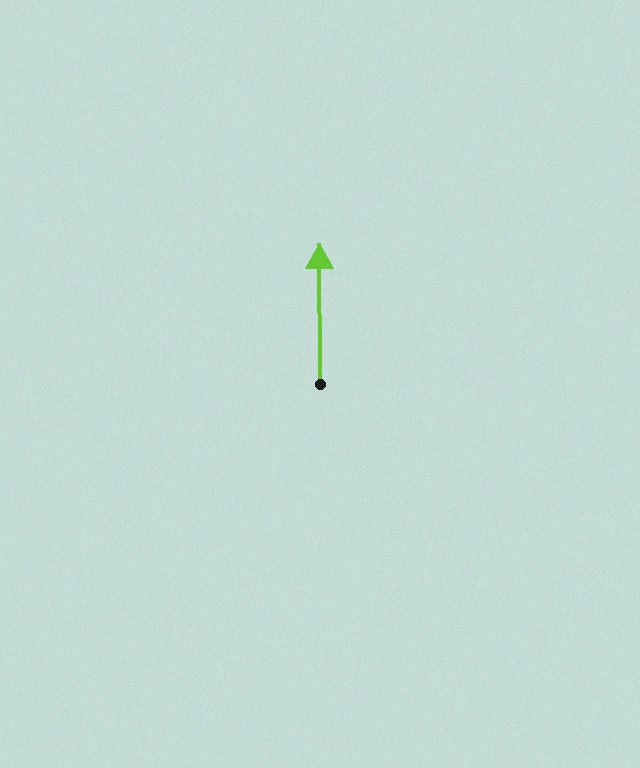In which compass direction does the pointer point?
North.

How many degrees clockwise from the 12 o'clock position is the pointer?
Approximately 360 degrees.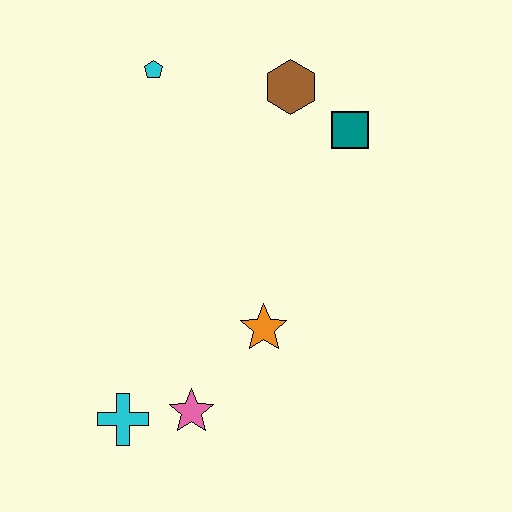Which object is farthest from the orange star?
The cyan pentagon is farthest from the orange star.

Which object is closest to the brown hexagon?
The teal square is closest to the brown hexagon.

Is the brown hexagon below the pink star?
No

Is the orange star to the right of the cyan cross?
Yes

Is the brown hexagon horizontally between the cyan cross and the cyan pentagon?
No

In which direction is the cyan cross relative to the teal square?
The cyan cross is below the teal square.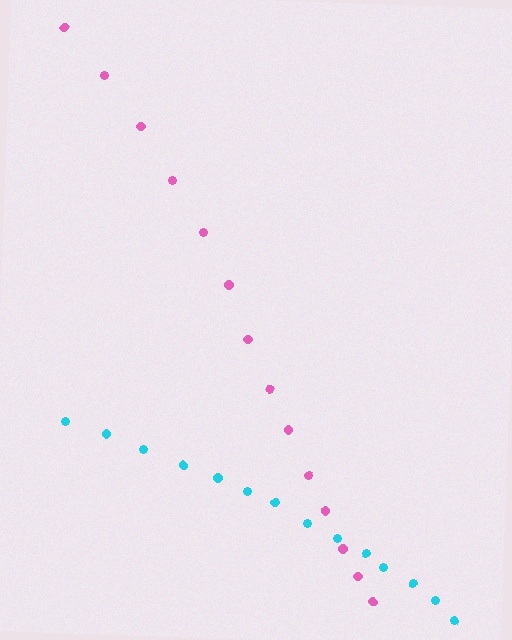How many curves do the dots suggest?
There are 2 distinct paths.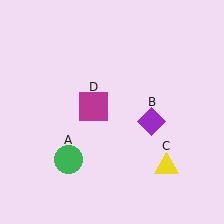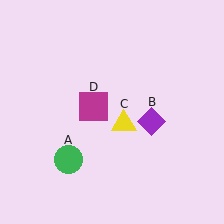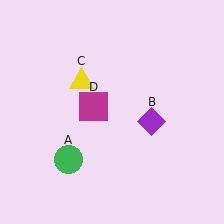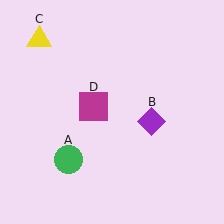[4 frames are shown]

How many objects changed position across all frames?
1 object changed position: yellow triangle (object C).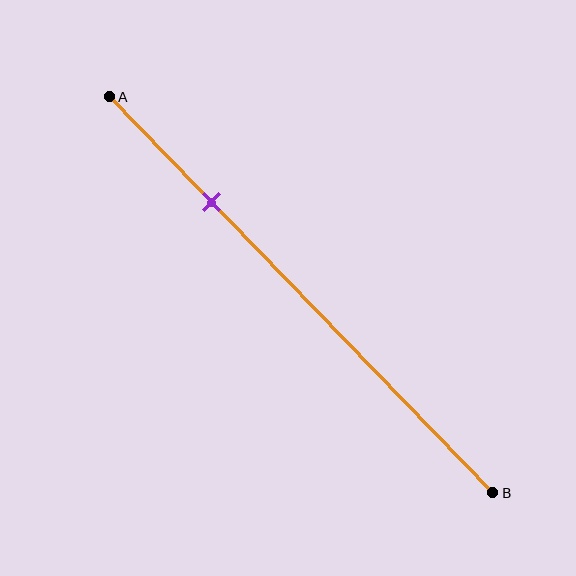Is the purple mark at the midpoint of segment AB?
No, the mark is at about 25% from A, not at the 50% midpoint.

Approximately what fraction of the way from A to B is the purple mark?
The purple mark is approximately 25% of the way from A to B.